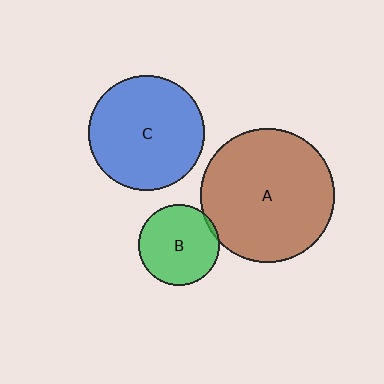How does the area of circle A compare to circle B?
Approximately 2.7 times.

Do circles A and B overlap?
Yes.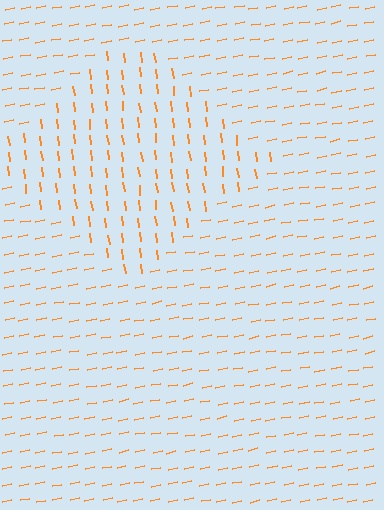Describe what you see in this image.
The image is filled with small orange line segments. A diamond region in the image has lines oriented differently from the surrounding lines, creating a visible texture boundary.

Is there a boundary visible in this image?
Yes, there is a texture boundary formed by a change in line orientation.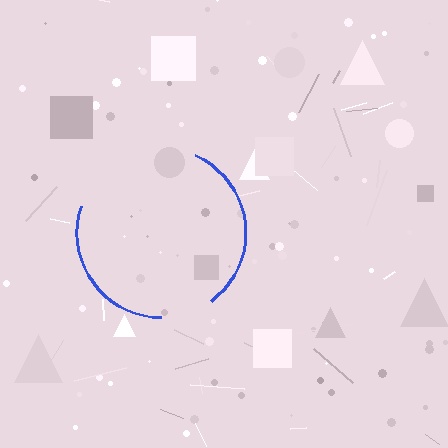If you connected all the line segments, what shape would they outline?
They would outline a circle.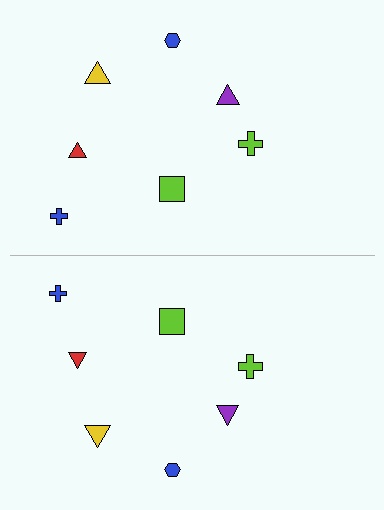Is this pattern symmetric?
Yes, this pattern has bilateral (reflection) symmetry.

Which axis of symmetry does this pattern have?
The pattern has a horizontal axis of symmetry running through the center of the image.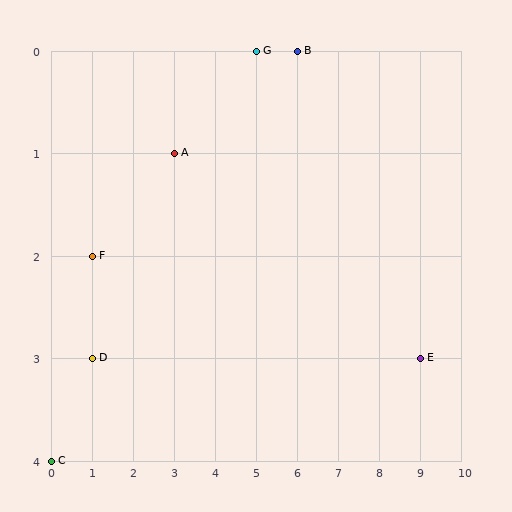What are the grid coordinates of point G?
Point G is at grid coordinates (5, 0).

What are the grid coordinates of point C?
Point C is at grid coordinates (0, 4).